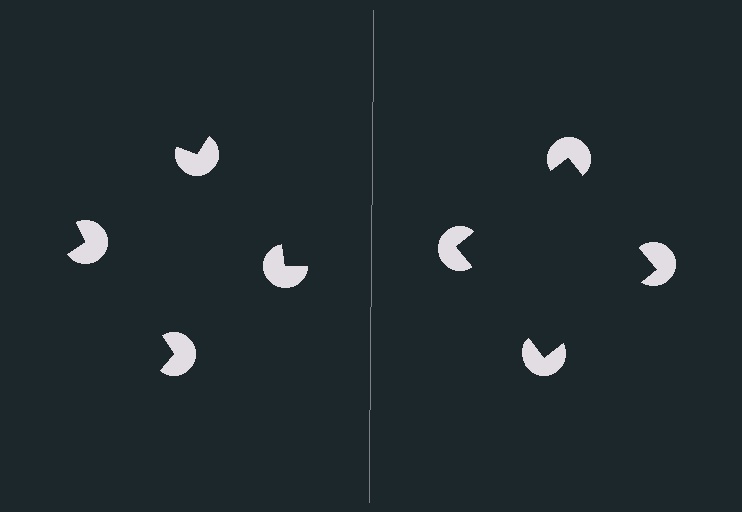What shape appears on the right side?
An illusory square.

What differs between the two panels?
The pac-man discs are positioned identically on both sides; only the wedge orientations differ. On the right they align to a square; on the left they are misaligned.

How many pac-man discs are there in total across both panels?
8 — 4 on each side.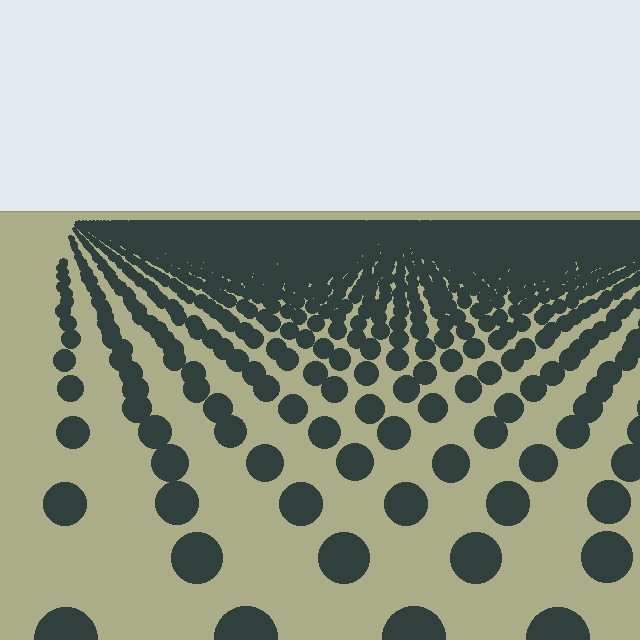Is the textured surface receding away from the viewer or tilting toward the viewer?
The surface is receding away from the viewer. Texture elements get smaller and denser toward the top.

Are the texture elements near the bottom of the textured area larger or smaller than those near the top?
Larger. Near the bottom, elements are closer to the viewer and appear at a bigger on-screen size.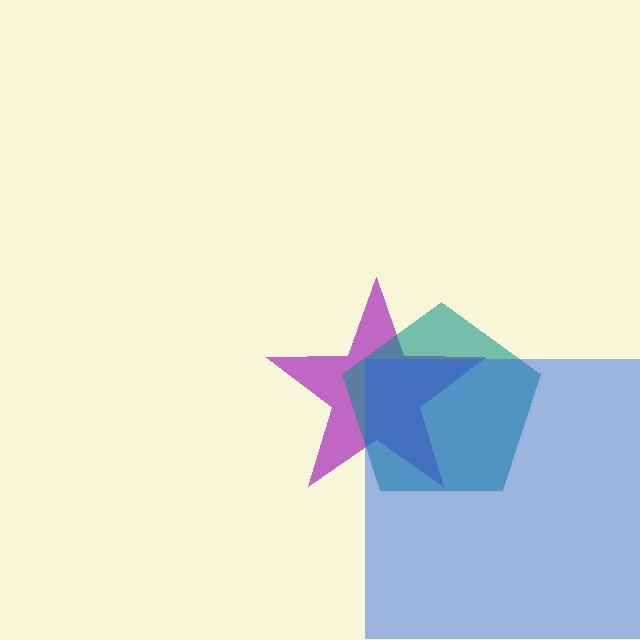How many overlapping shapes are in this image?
There are 3 overlapping shapes in the image.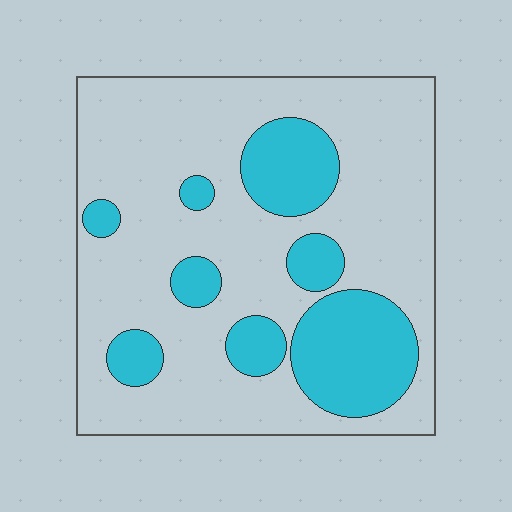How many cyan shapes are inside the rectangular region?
8.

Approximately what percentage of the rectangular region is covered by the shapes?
Approximately 25%.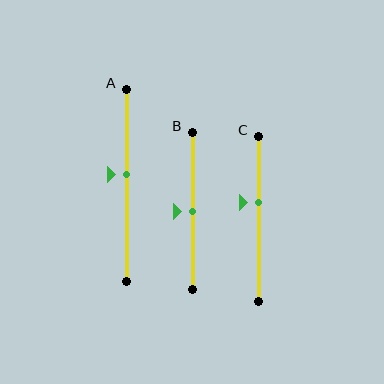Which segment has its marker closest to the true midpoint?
Segment B has its marker closest to the true midpoint.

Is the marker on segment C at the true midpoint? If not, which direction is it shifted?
No, the marker on segment C is shifted upward by about 10% of the segment length.